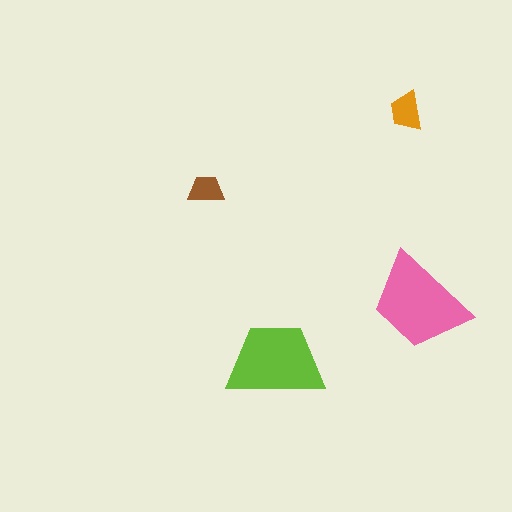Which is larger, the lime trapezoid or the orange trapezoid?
The lime one.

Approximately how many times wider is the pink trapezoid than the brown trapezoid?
About 3 times wider.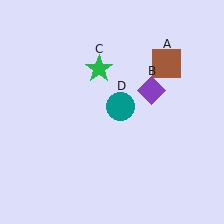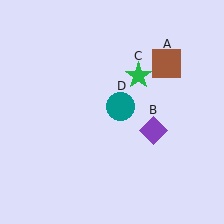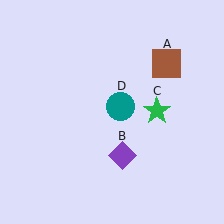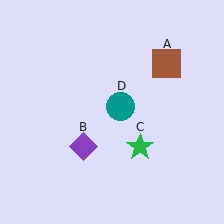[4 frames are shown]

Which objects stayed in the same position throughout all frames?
Brown square (object A) and teal circle (object D) remained stationary.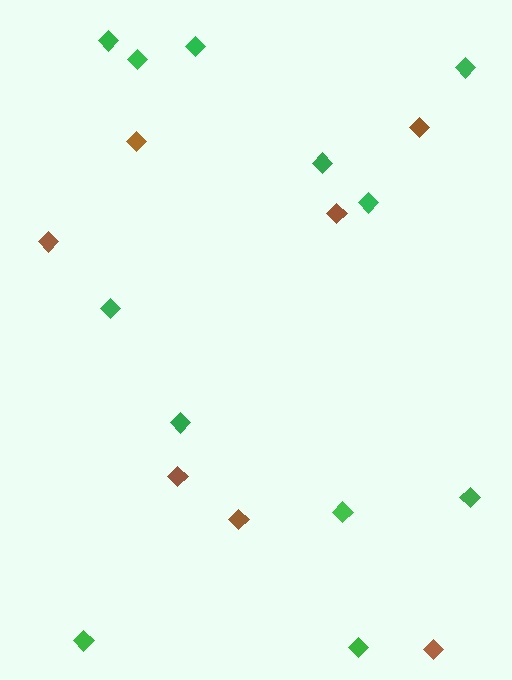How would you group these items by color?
There are 2 groups: one group of brown diamonds (7) and one group of green diamonds (12).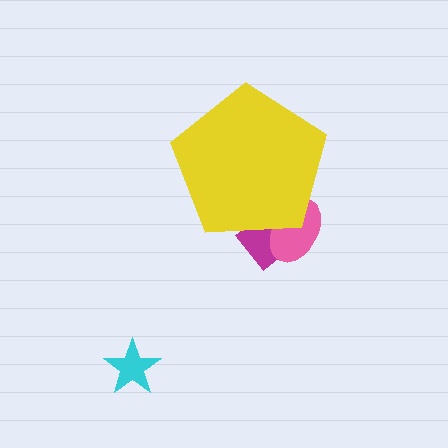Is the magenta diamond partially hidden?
Yes, the magenta diamond is partially hidden behind the yellow pentagon.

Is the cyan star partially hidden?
No, the cyan star is fully visible.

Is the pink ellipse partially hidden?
Yes, the pink ellipse is partially hidden behind the yellow pentagon.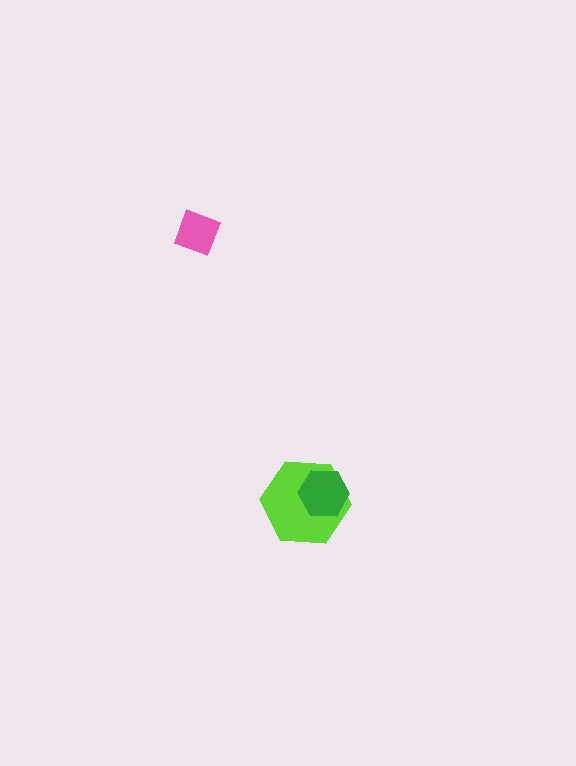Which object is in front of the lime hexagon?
The green hexagon is in front of the lime hexagon.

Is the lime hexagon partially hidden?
Yes, it is partially covered by another shape.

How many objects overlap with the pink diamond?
0 objects overlap with the pink diamond.